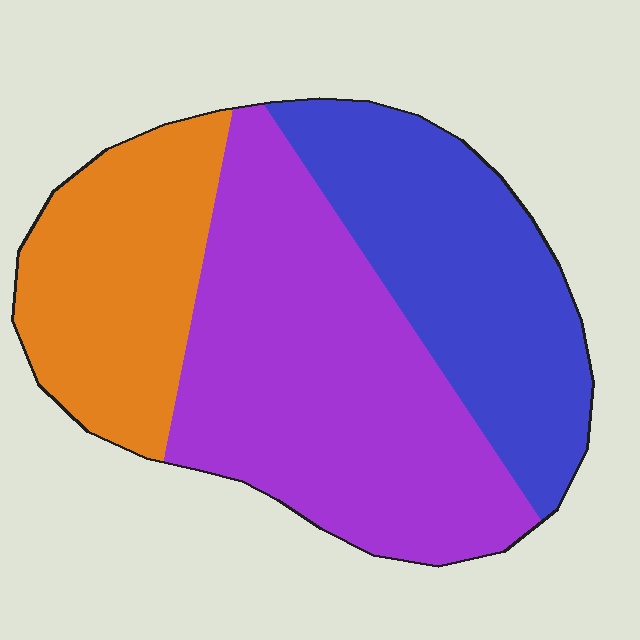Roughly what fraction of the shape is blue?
Blue takes up about one third (1/3) of the shape.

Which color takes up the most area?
Purple, at roughly 45%.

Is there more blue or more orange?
Blue.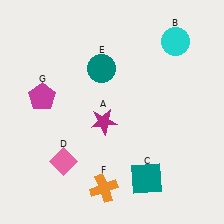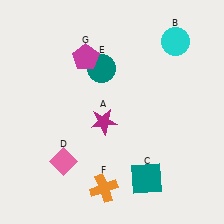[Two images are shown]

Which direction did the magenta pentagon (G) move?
The magenta pentagon (G) moved right.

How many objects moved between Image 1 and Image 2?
1 object moved between the two images.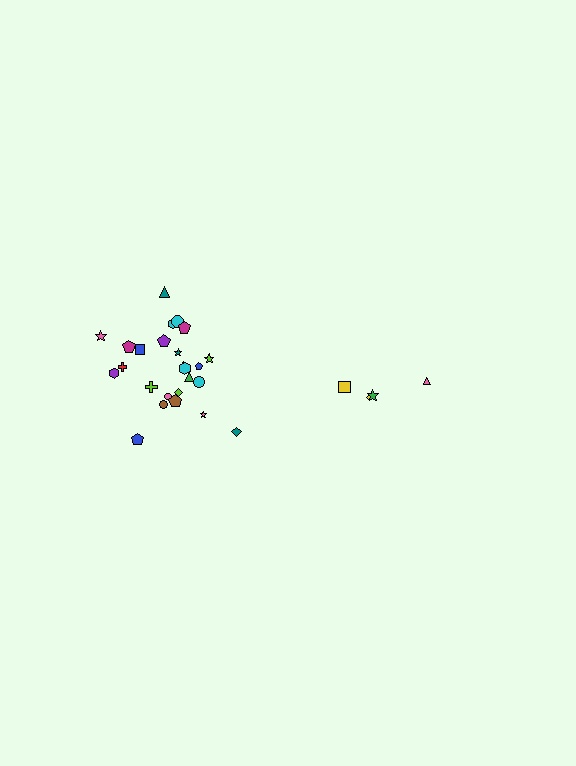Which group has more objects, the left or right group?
The left group.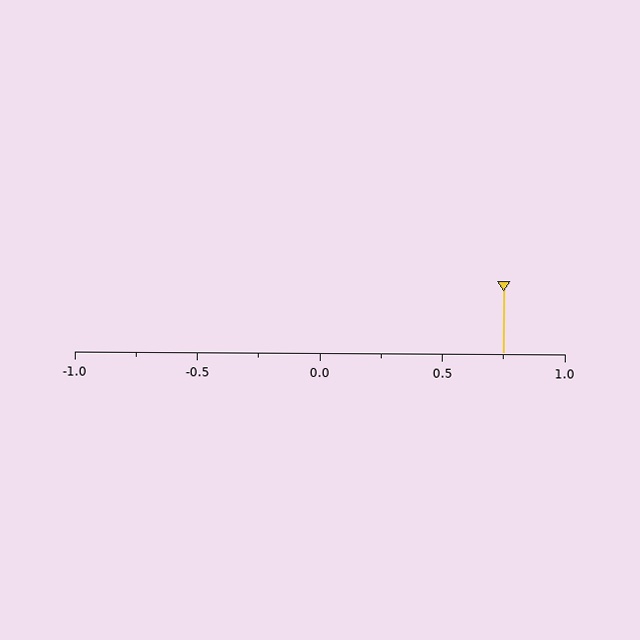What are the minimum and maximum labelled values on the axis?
The axis runs from -1.0 to 1.0.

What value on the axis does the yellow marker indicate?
The marker indicates approximately 0.75.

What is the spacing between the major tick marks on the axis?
The major ticks are spaced 0.5 apart.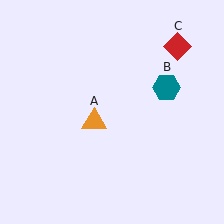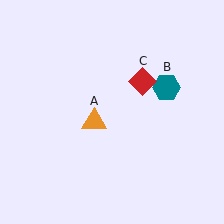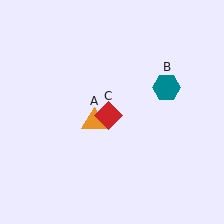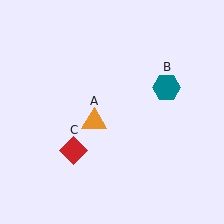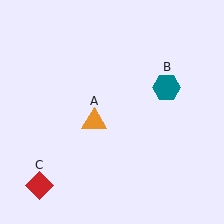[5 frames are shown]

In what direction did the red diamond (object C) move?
The red diamond (object C) moved down and to the left.